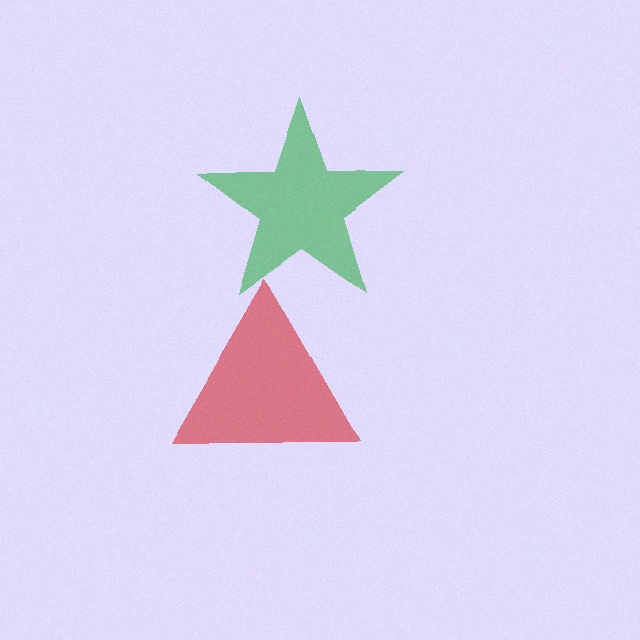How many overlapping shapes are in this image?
There are 2 overlapping shapes in the image.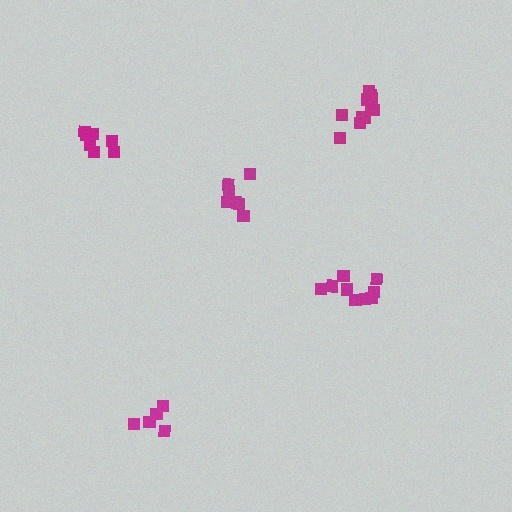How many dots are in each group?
Group 1: 5 dots, Group 2: 7 dots, Group 3: 7 dots, Group 4: 9 dots, Group 5: 11 dots (39 total).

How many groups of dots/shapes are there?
There are 5 groups.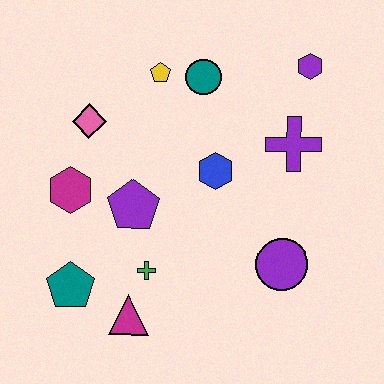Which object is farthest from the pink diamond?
The purple circle is farthest from the pink diamond.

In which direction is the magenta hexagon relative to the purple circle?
The magenta hexagon is to the left of the purple circle.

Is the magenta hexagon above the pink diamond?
No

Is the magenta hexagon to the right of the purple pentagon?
No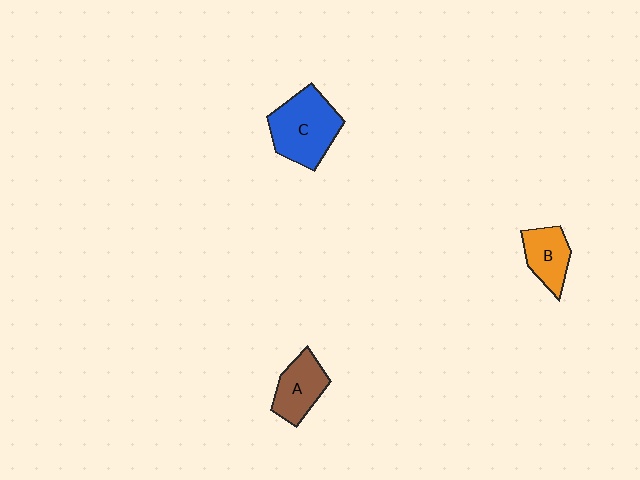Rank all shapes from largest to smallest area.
From largest to smallest: C (blue), A (brown), B (orange).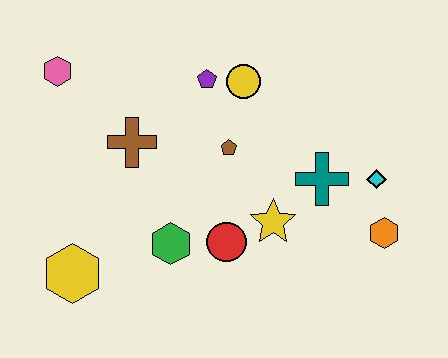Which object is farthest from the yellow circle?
The yellow hexagon is farthest from the yellow circle.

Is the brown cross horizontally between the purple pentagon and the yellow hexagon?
Yes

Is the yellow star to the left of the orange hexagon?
Yes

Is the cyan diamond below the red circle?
No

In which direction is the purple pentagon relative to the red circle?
The purple pentagon is above the red circle.